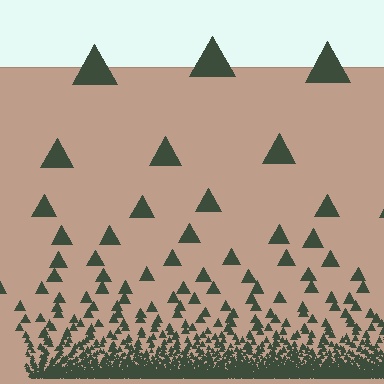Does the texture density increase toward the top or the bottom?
Density increases toward the bottom.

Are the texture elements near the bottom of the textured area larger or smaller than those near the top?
Smaller. The gradient is inverted — elements near the bottom are smaller and denser.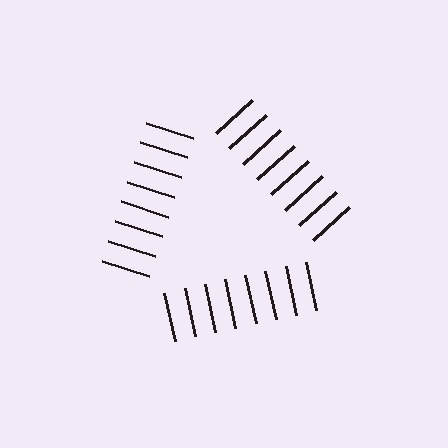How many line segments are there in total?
24 — 8 along each of the 3 edges.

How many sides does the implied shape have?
3 sides — the line-ends trace a triangle.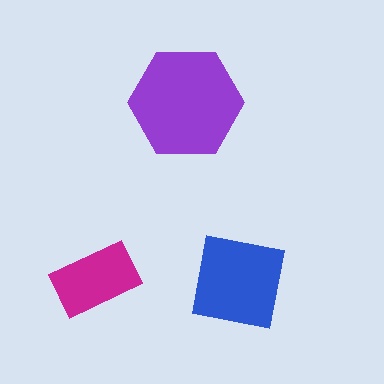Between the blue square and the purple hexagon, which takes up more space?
The purple hexagon.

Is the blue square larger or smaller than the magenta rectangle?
Larger.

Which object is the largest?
The purple hexagon.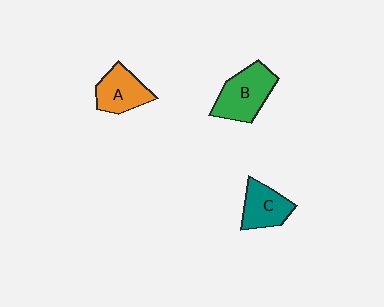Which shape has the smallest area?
Shape C (teal).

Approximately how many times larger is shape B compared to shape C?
Approximately 1.4 times.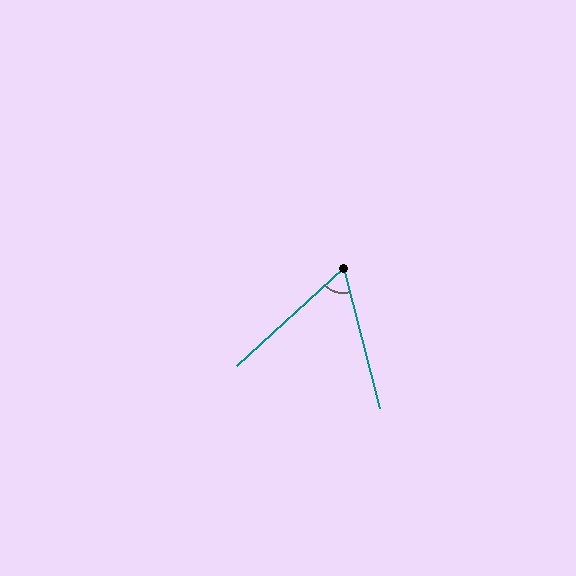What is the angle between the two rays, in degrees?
Approximately 62 degrees.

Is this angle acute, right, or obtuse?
It is acute.